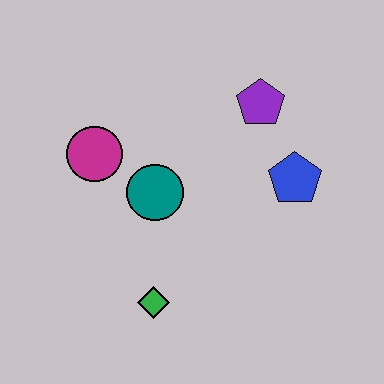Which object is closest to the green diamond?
The teal circle is closest to the green diamond.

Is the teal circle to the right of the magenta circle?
Yes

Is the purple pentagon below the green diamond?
No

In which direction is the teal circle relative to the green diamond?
The teal circle is above the green diamond.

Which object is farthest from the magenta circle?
The blue pentagon is farthest from the magenta circle.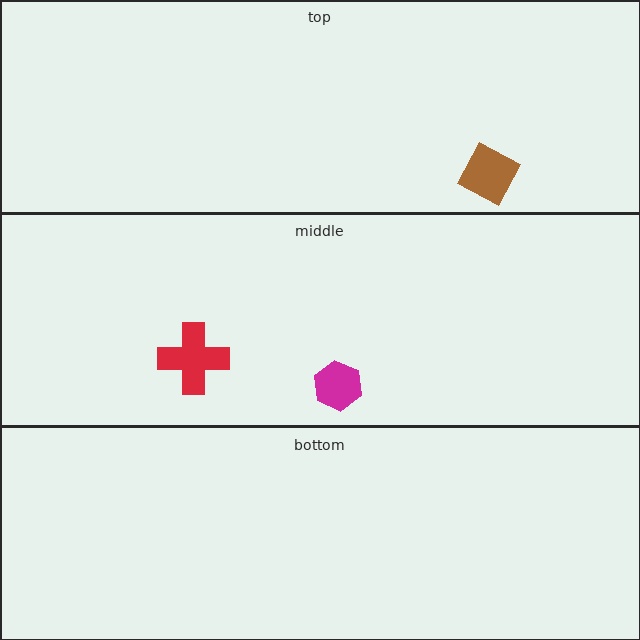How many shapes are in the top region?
1.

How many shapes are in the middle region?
2.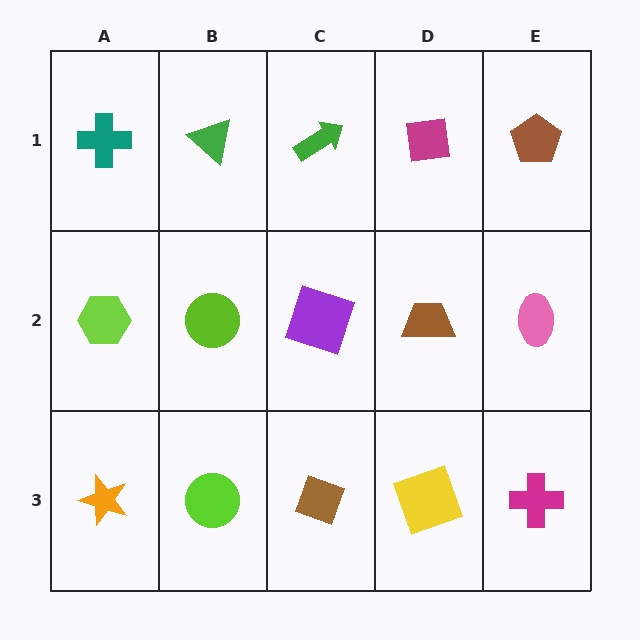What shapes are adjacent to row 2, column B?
A green triangle (row 1, column B), a lime circle (row 3, column B), a lime hexagon (row 2, column A), a purple square (row 2, column C).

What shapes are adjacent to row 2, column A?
A teal cross (row 1, column A), an orange star (row 3, column A), a lime circle (row 2, column B).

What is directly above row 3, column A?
A lime hexagon.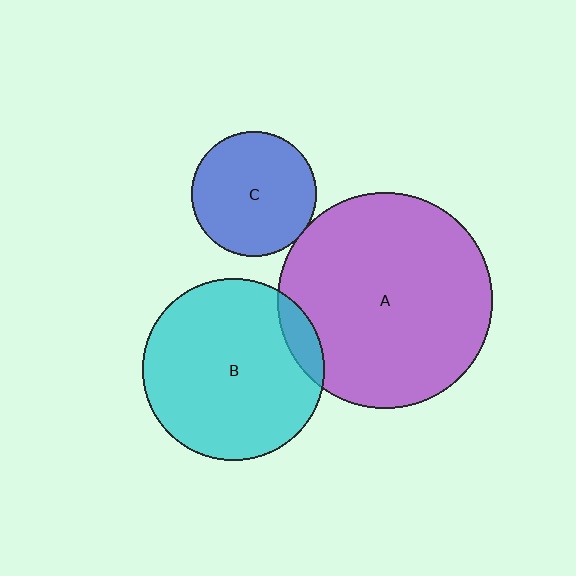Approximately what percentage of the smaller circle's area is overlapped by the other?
Approximately 5%.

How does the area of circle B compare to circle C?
Approximately 2.1 times.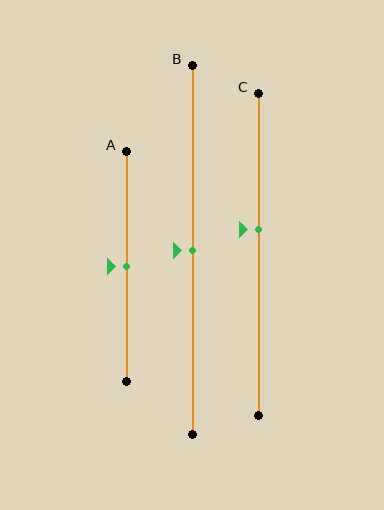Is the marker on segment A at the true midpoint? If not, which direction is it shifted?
Yes, the marker on segment A is at the true midpoint.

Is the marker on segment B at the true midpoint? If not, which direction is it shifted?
Yes, the marker on segment B is at the true midpoint.